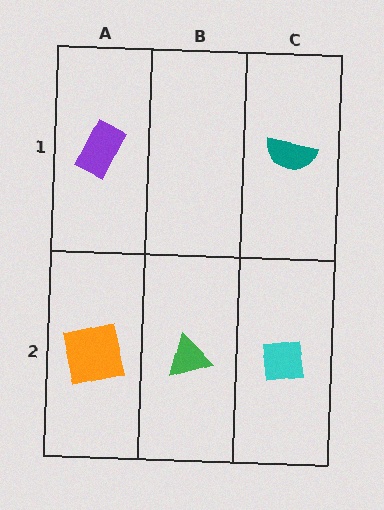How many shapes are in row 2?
3 shapes.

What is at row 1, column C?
A teal semicircle.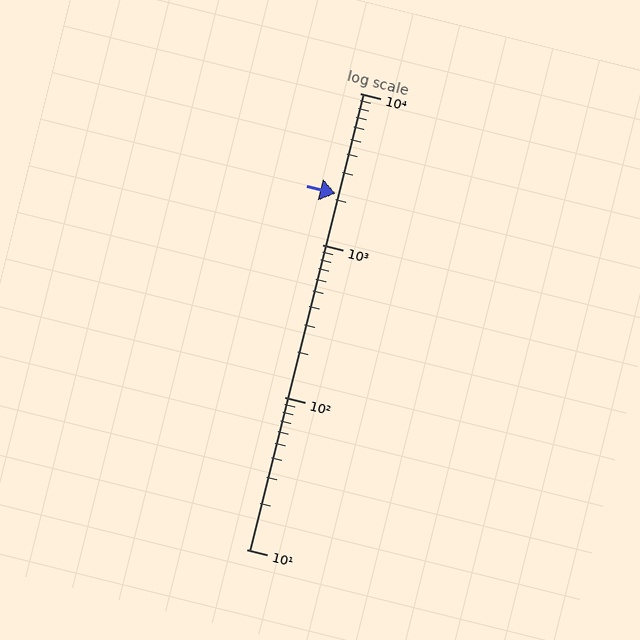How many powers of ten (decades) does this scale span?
The scale spans 3 decades, from 10 to 10000.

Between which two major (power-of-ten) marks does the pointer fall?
The pointer is between 1000 and 10000.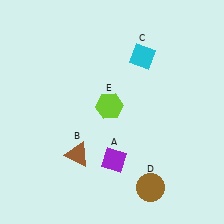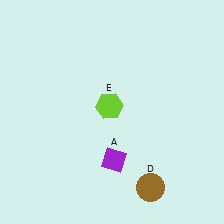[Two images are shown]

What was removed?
The cyan diamond (C), the brown triangle (B) were removed in Image 2.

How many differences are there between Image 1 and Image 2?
There are 2 differences between the two images.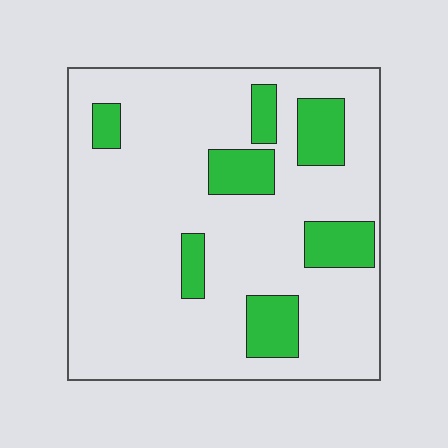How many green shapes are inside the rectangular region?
7.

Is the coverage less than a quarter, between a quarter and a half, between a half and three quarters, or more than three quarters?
Less than a quarter.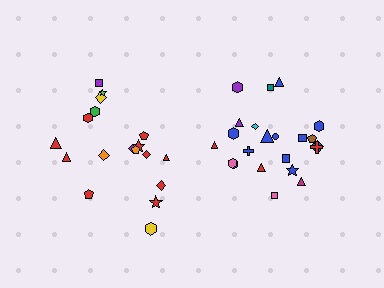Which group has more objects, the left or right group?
The right group.